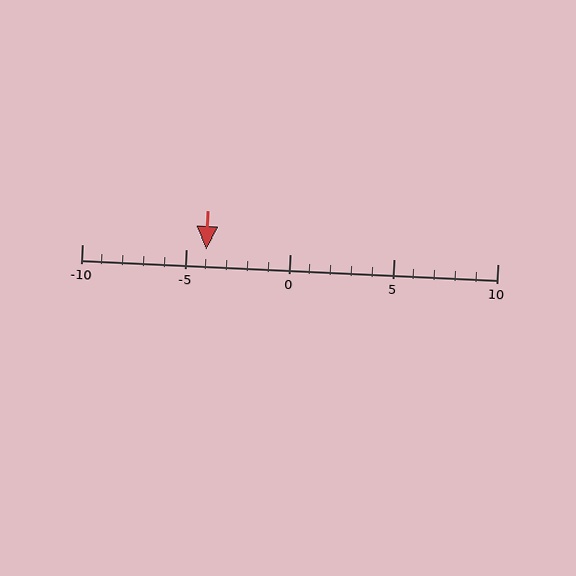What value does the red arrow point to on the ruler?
The red arrow points to approximately -4.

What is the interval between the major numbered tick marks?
The major tick marks are spaced 5 units apart.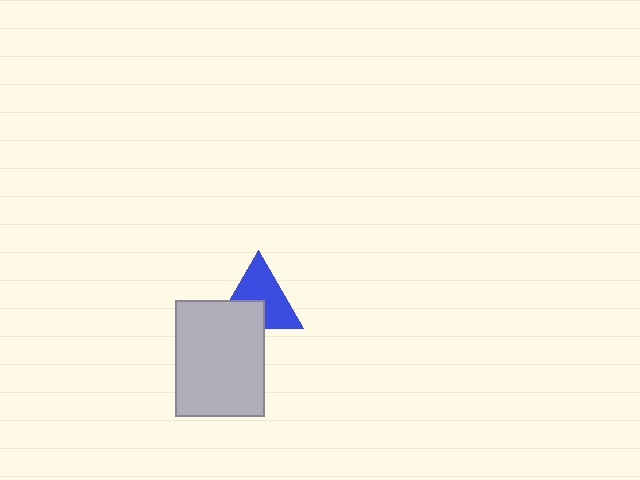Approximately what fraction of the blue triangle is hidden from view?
Roughly 36% of the blue triangle is hidden behind the light gray rectangle.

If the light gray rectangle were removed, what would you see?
You would see the complete blue triangle.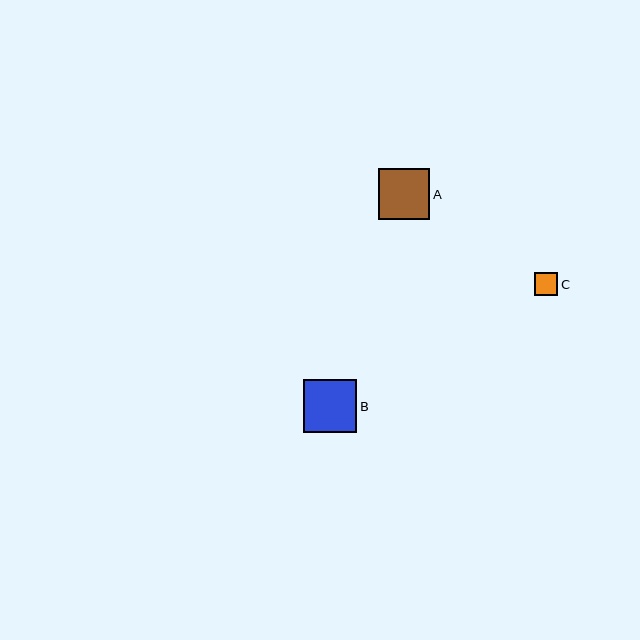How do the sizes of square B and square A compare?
Square B and square A are approximately the same size.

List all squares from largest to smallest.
From largest to smallest: B, A, C.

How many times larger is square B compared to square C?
Square B is approximately 2.3 times the size of square C.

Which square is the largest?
Square B is the largest with a size of approximately 53 pixels.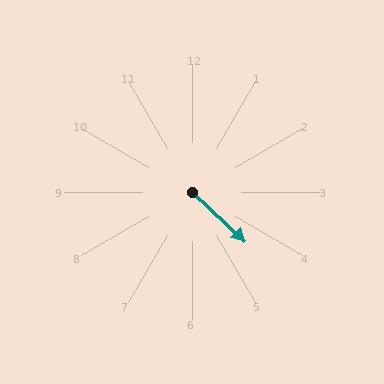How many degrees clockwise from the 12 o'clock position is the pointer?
Approximately 133 degrees.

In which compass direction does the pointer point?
Southeast.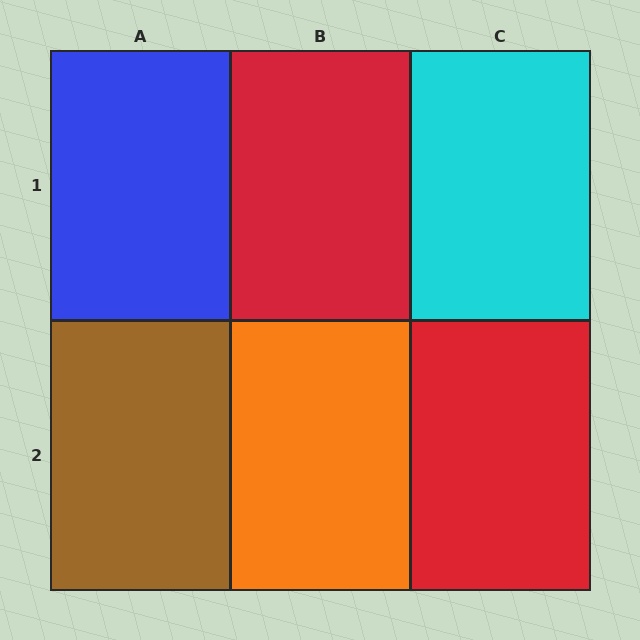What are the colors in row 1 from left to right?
Blue, red, cyan.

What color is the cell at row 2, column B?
Orange.